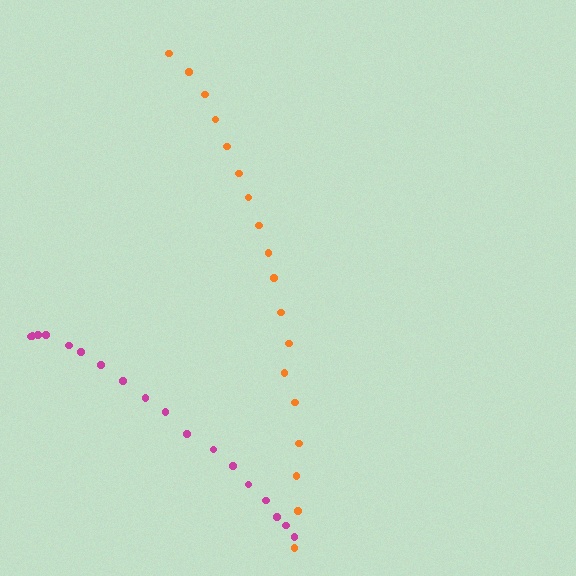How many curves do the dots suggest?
There are 2 distinct paths.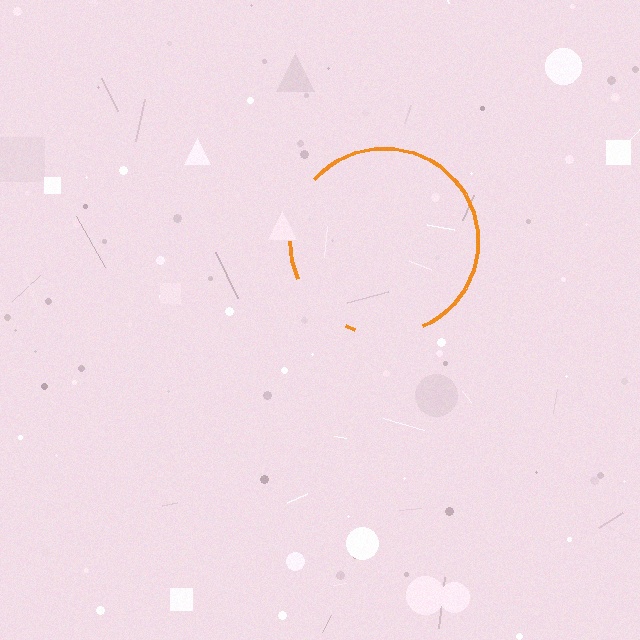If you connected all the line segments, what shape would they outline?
They would outline a circle.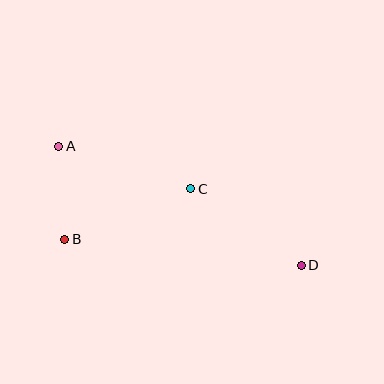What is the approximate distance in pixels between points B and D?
The distance between B and D is approximately 238 pixels.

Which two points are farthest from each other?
Points A and D are farthest from each other.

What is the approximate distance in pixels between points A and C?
The distance between A and C is approximately 139 pixels.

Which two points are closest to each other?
Points A and B are closest to each other.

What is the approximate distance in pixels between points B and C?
The distance between B and C is approximately 136 pixels.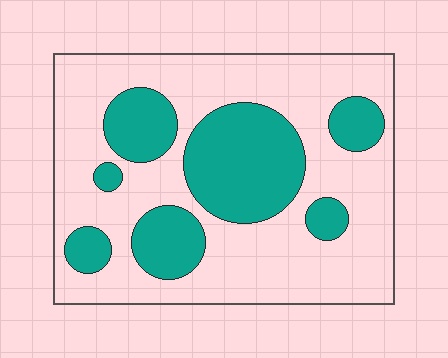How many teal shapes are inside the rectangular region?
7.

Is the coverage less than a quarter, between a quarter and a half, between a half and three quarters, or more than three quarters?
Between a quarter and a half.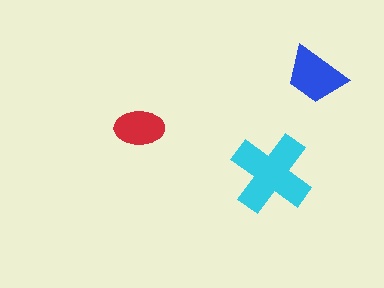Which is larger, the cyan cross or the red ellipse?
The cyan cross.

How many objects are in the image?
There are 3 objects in the image.